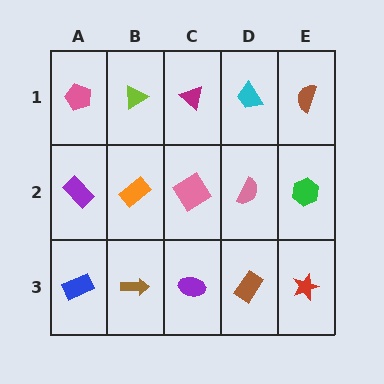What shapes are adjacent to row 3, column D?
A pink semicircle (row 2, column D), a purple ellipse (row 3, column C), a red star (row 3, column E).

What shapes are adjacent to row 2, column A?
A pink pentagon (row 1, column A), a blue rectangle (row 3, column A), an orange rectangle (row 2, column B).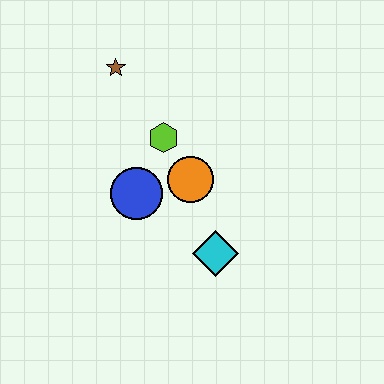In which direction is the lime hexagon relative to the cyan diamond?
The lime hexagon is above the cyan diamond.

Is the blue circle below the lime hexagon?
Yes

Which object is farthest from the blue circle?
The brown star is farthest from the blue circle.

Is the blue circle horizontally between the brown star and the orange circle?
Yes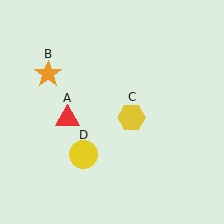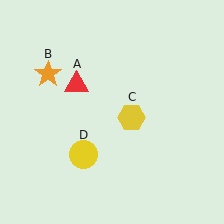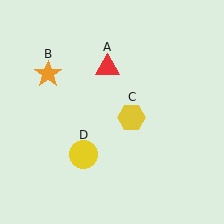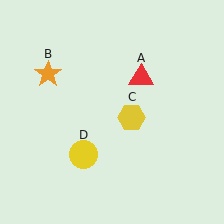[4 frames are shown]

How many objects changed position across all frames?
1 object changed position: red triangle (object A).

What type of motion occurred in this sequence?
The red triangle (object A) rotated clockwise around the center of the scene.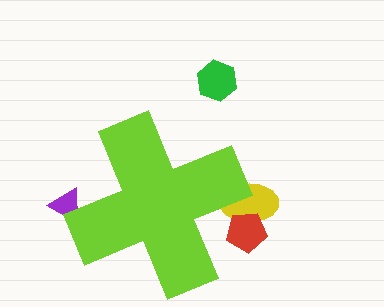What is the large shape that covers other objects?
A lime cross.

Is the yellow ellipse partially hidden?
Yes, the yellow ellipse is partially hidden behind the lime cross.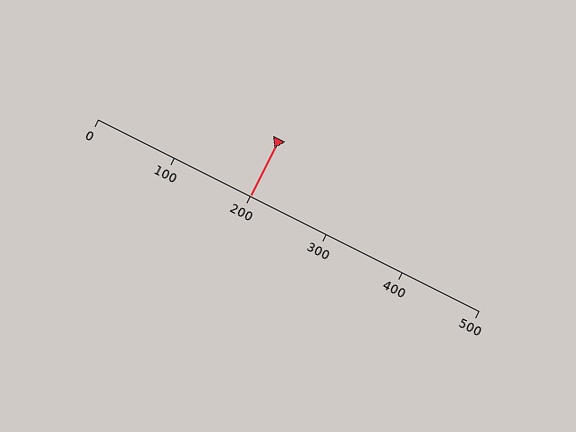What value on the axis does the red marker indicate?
The marker indicates approximately 200.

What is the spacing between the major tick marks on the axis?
The major ticks are spaced 100 apart.